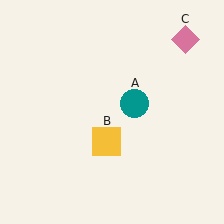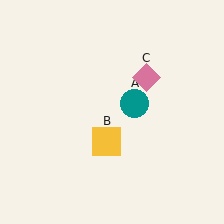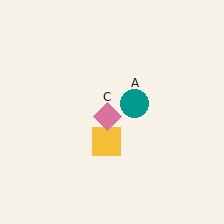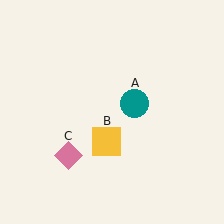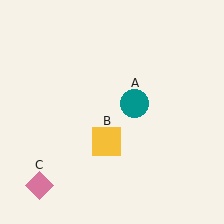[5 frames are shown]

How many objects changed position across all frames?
1 object changed position: pink diamond (object C).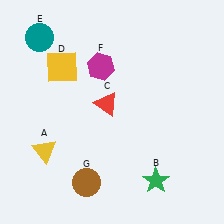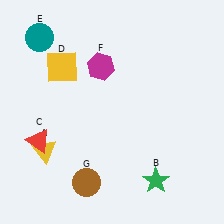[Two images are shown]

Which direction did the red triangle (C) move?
The red triangle (C) moved left.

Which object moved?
The red triangle (C) moved left.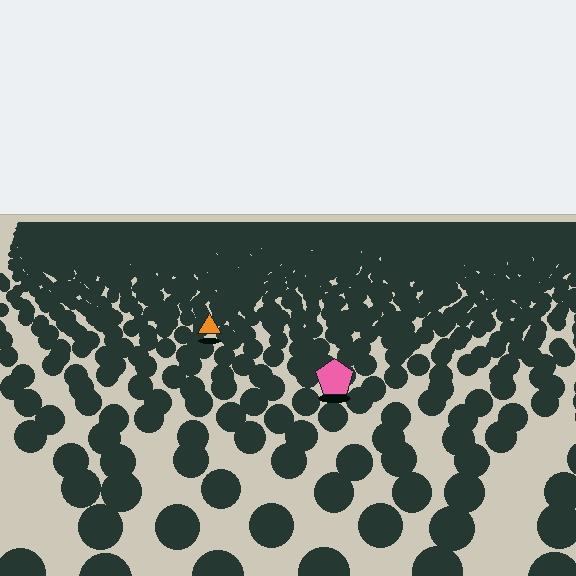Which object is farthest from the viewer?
The orange triangle is farthest from the viewer. It appears smaller and the ground texture around it is denser.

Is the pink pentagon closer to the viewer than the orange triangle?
Yes. The pink pentagon is closer — you can tell from the texture gradient: the ground texture is coarser near it.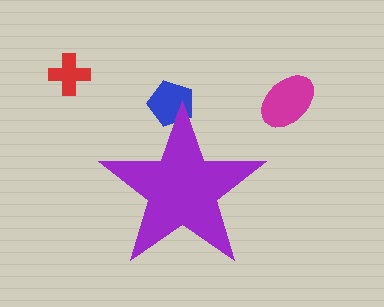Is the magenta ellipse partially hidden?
No, the magenta ellipse is fully visible.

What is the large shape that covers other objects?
A purple star.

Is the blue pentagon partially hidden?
Yes, the blue pentagon is partially hidden behind the purple star.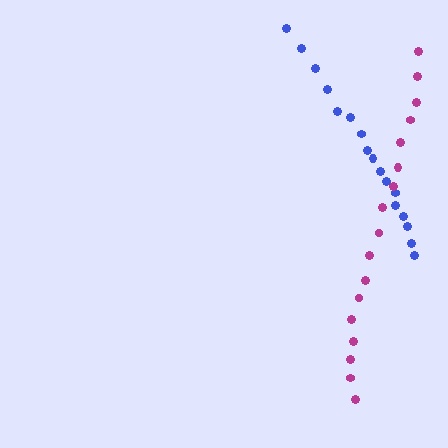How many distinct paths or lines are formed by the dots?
There are 2 distinct paths.